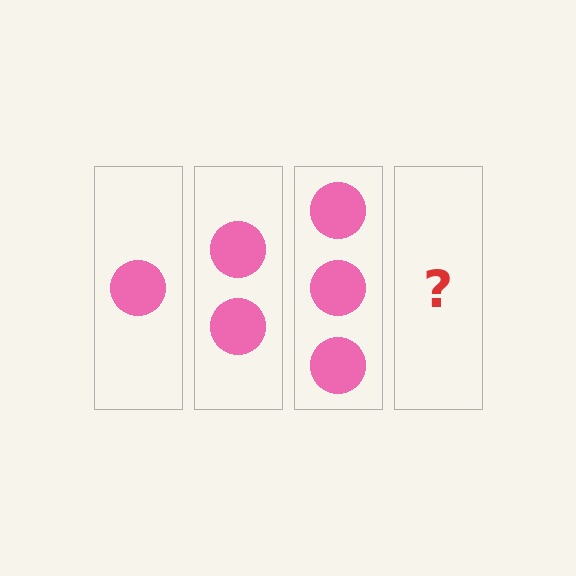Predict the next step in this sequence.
The next step is 4 circles.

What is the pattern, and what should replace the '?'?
The pattern is that each step adds one more circle. The '?' should be 4 circles.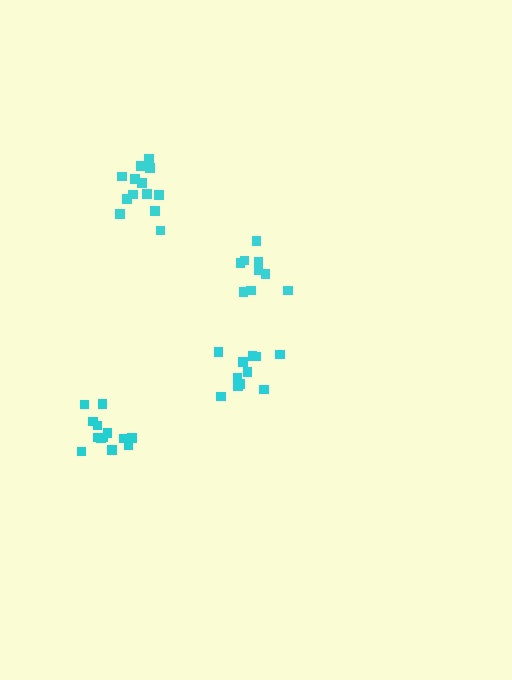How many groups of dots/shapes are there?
There are 4 groups.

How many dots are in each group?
Group 1: 13 dots, Group 2: 11 dots, Group 3: 13 dots, Group 4: 9 dots (46 total).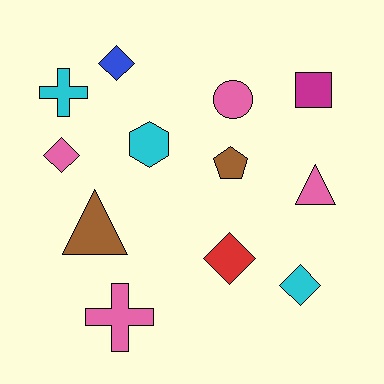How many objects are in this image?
There are 12 objects.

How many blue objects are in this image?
There is 1 blue object.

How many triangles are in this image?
There are 2 triangles.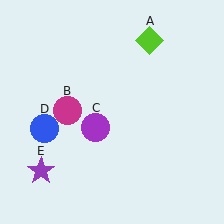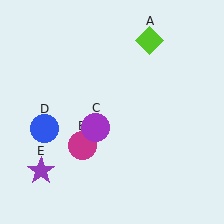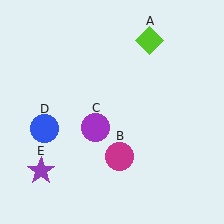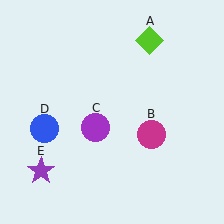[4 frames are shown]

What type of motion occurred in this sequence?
The magenta circle (object B) rotated counterclockwise around the center of the scene.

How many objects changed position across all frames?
1 object changed position: magenta circle (object B).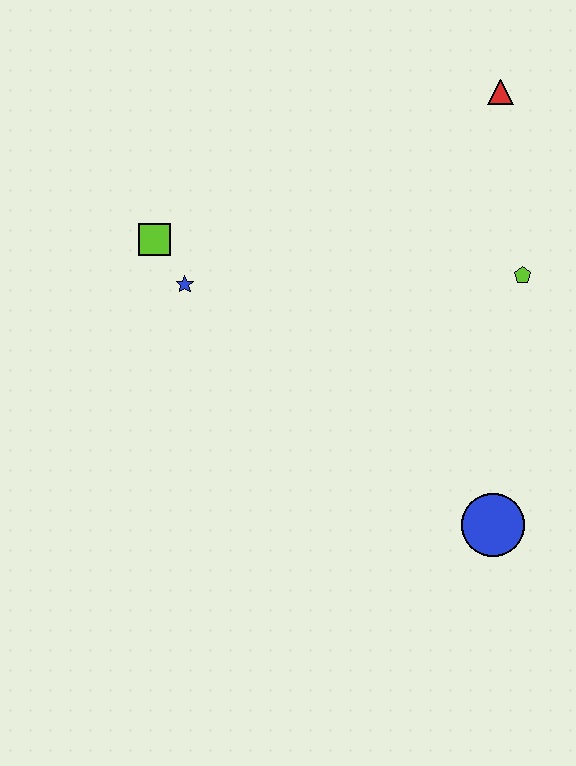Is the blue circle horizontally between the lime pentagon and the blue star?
Yes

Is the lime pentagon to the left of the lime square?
No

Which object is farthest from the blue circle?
The lime square is farthest from the blue circle.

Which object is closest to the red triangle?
The lime pentagon is closest to the red triangle.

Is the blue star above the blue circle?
Yes